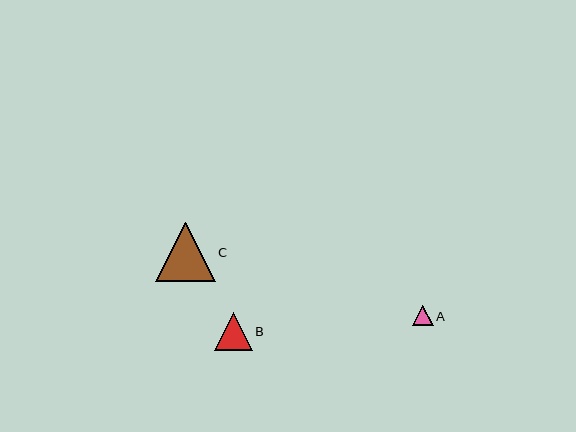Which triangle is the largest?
Triangle C is the largest with a size of approximately 59 pixels.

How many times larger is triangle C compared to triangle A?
Triangle C is approximately 3.0 times the size of triangle A.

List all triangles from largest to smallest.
From largest to smallest: C, B, A.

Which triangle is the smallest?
Triangle A is the smallest with a size of approximately 20 pixels.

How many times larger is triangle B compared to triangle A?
Triangle B is approximately 1.9 times the size of triangle A.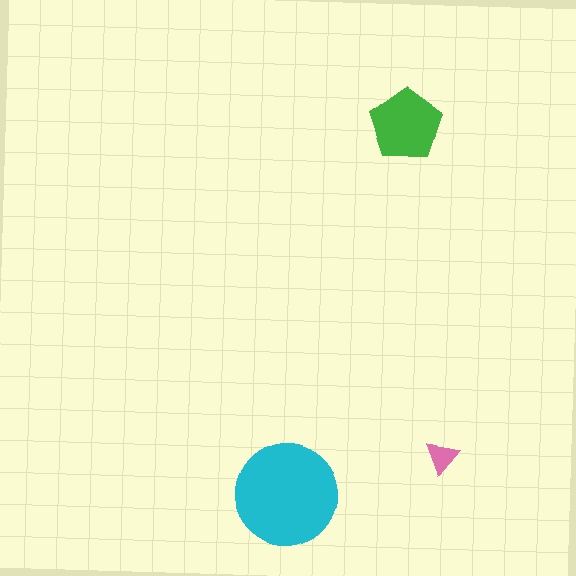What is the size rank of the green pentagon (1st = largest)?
2nd.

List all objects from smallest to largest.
The pink triangle, the green pentagon, the cyan circle.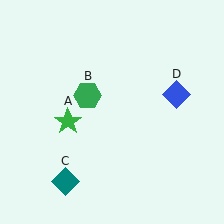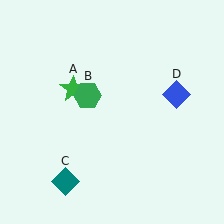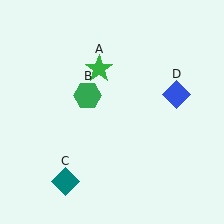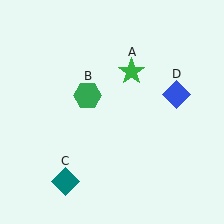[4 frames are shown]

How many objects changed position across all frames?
1 object changed position: green star (object A).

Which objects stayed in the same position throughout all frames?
Green hexagon (object B) and teal diamond (object C) and blue diamond (object D) remained stationary.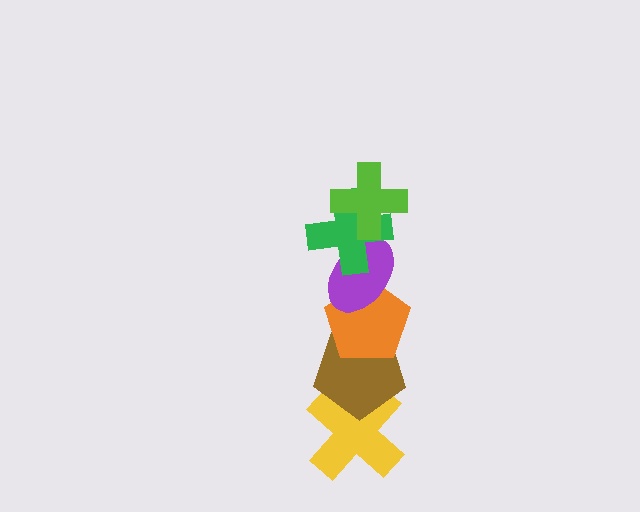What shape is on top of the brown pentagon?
The orange pentagon is on top of the brown pentagon.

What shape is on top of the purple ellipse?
The green cross is on top of the purple ellipse.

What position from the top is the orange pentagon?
The orange pentagon is 4th from the top.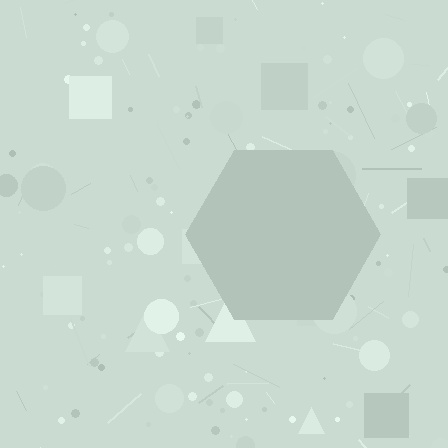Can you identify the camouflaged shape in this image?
The camouflaged shape is a hexagon.